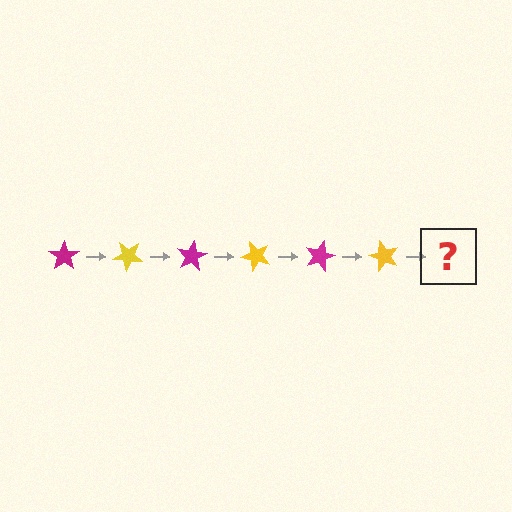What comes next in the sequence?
The next element should be a magenta star, rotated 240 degrees from the start.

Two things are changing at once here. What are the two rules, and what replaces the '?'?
The two rules are that it rotates 40 degrees each step and the color cycles through magenta and yellow. The '?' should be a magenta star, rotated 240 degrees from the start.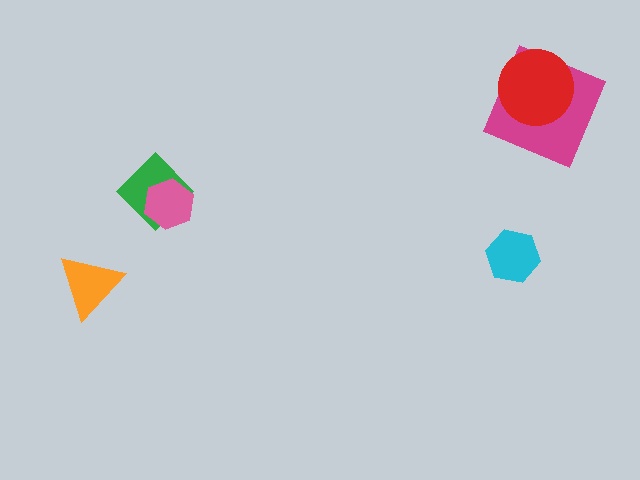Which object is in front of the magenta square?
The red circle is in front of the magenta square.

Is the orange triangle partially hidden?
No, no other shape covers it.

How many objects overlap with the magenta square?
1 object overlaps with the magenta square.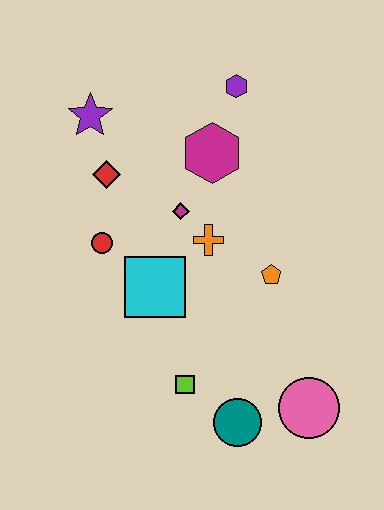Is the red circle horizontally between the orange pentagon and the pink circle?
No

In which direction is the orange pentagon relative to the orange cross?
The orange pentagon is to the right of the orange cross.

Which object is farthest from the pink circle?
The purple star is farthest from the pink circle.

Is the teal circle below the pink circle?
Yes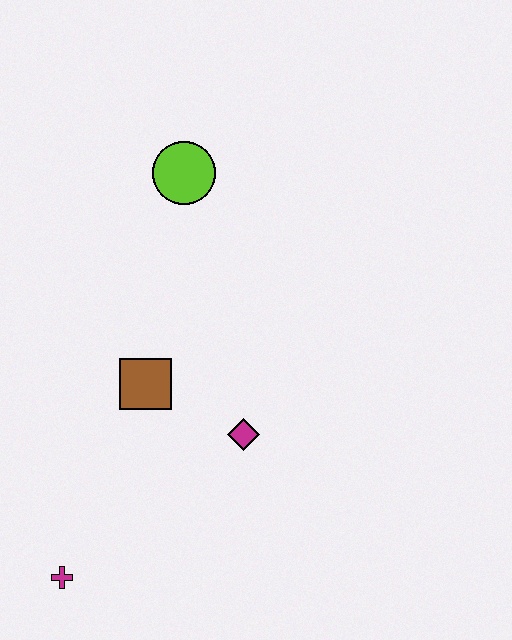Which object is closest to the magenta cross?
The brown square is closest to the magenta cross.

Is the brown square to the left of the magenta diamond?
Yes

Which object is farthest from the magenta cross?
The lime circle is farthest from the magenta cross.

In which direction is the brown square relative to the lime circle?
The brown square is below the lime circle.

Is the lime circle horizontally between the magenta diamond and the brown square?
Yes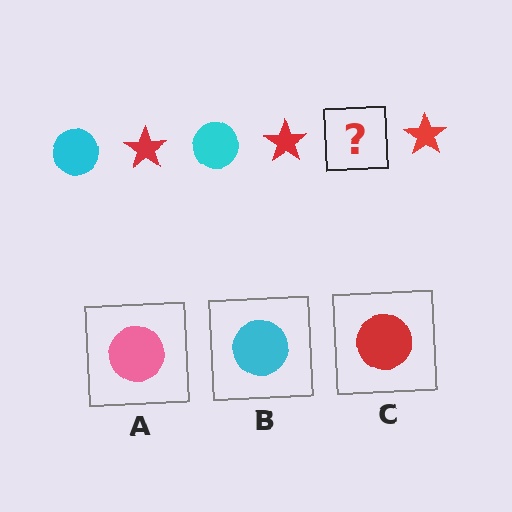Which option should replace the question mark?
Option B.